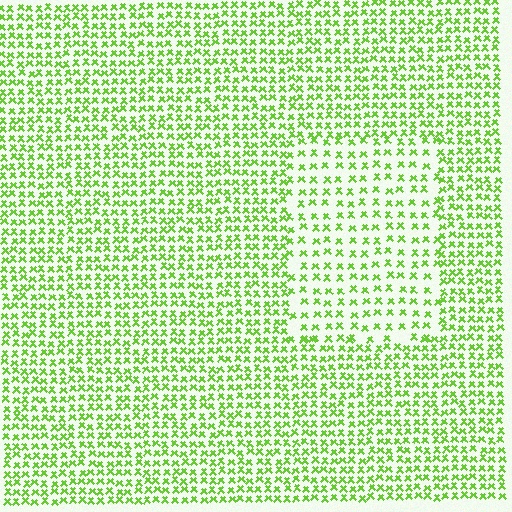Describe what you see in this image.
The image contains small lime elements arranged at two different densities. A rectangle-shaped region is visible where the elements are less densely packed than the surrounding area.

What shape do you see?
I see a rectangle.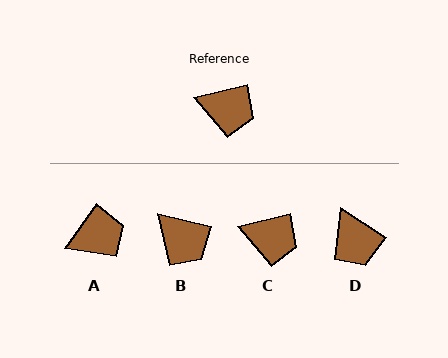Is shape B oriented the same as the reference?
No, it is off by about 27 degrees.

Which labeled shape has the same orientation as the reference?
C.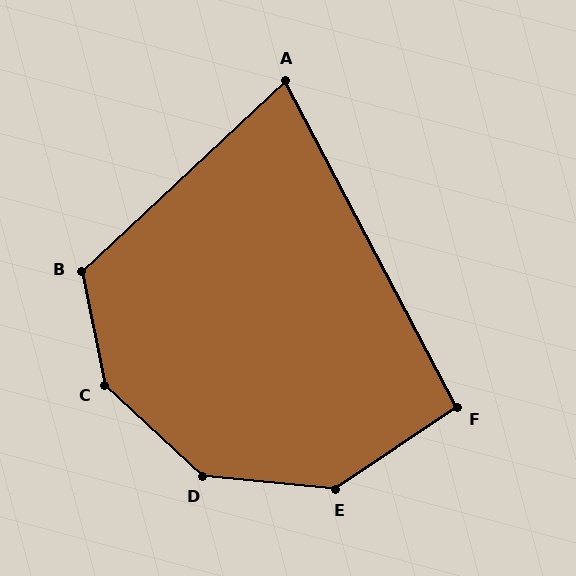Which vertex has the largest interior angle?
C, at approximately 145 degrees.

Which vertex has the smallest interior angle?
A, at approximately 75 degrees.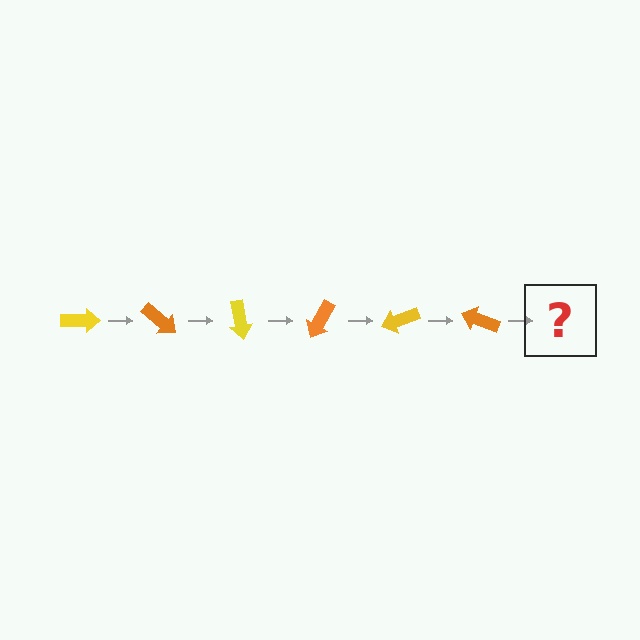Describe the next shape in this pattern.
It should be a yellow arrow, rotated 240 degrees from the start.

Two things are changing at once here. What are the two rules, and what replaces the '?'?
The two rules are that it rotates 40 degrees each step and the color cycles through yellow and orange. The '?' should be a yellow arrow, rotated 240 degrees from the start.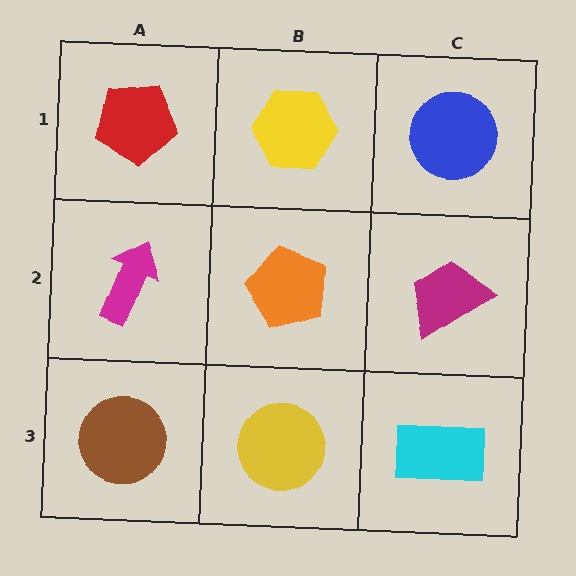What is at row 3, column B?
A yellow circle.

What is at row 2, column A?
A magenta arrow.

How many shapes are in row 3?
3 shapes.